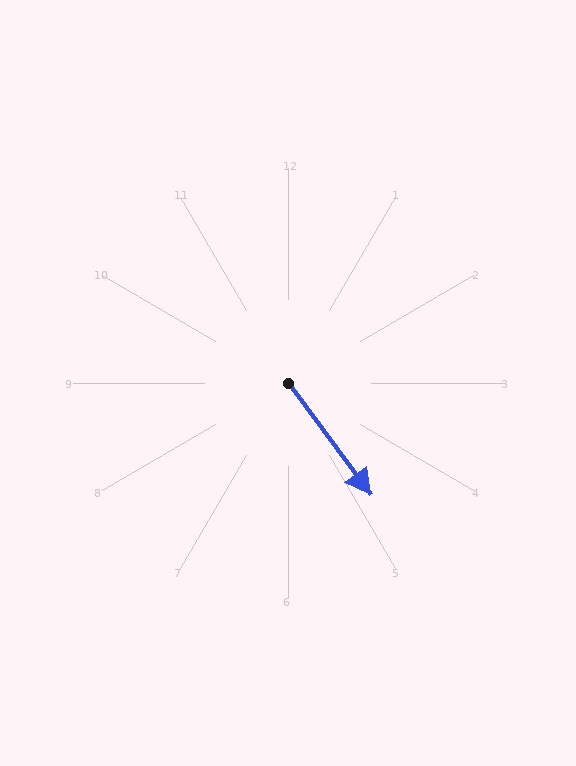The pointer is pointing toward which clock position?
Roughly 5 o'clock.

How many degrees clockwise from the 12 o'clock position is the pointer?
Approximately 144 degrees.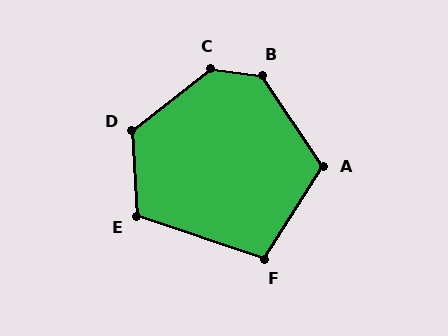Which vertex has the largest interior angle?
C, at approximately 135 degrees.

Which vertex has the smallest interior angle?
F, at approximately 104 degrees.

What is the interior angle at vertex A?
Approximately 113 degrees (obtuse).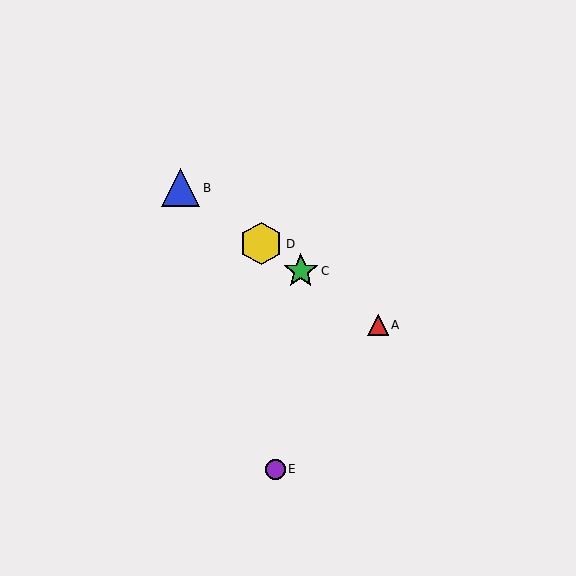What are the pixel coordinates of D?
Object D is at (261, 244).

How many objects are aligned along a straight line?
4 objects (A, B, C, D) are aligned along a straight line.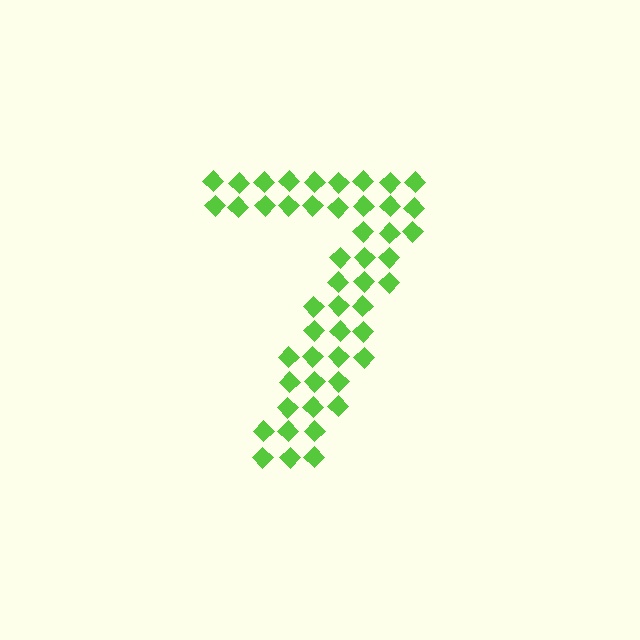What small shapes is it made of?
It is made of small diamonds.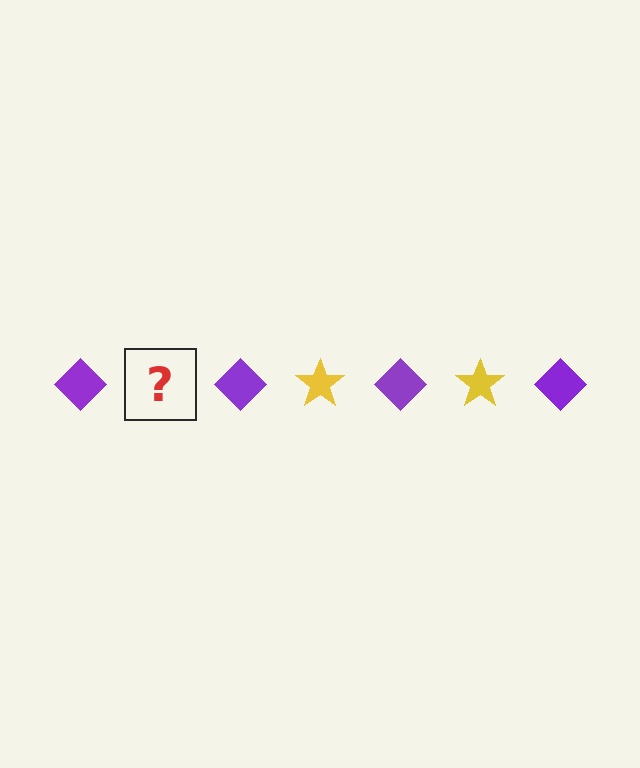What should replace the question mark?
The question mark should be replaced with a yellow star.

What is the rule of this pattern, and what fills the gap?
The rule is that the pattern alternates between purple diamond and yellow star. The gap should be filled with a yellow star.